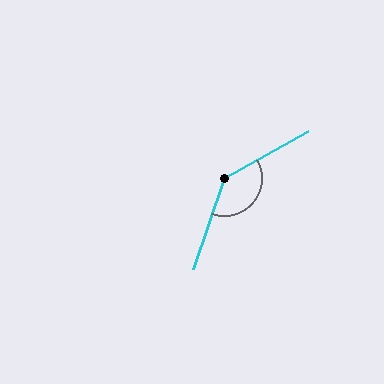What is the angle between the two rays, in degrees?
Approximately 139 degrees.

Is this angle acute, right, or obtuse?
It is obtuse.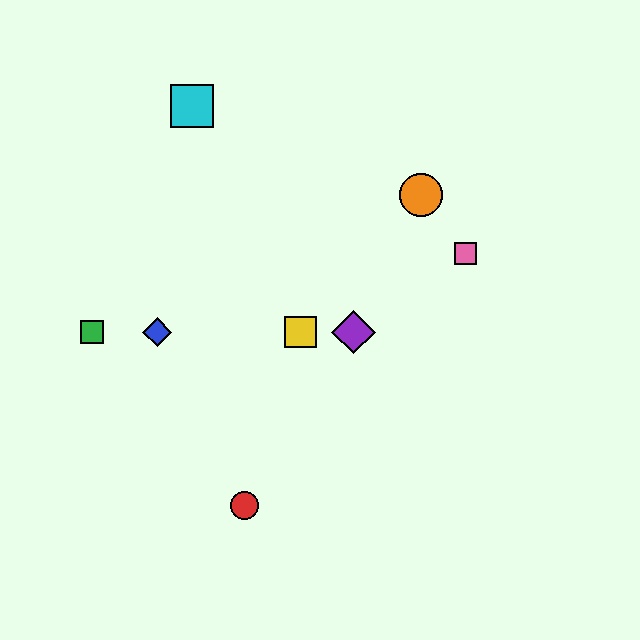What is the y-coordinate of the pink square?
The pink square is at y≈253.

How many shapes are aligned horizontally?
4 shapes (the blue diamond, the green square, the yellow square, the purple diamond) are aligned horizontally.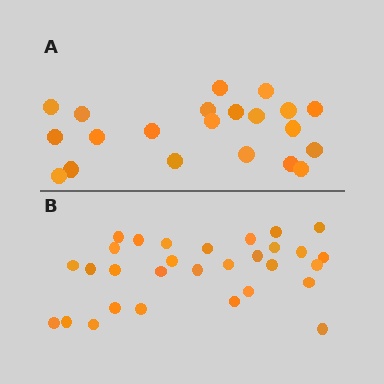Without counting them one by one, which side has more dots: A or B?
Region B (the bottom region) has more dots.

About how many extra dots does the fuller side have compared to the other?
Region B has roughly 8 or so more dots than region A.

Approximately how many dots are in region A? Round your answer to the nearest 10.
About 20 dots. (The exact count is 21, which rounds to 20.)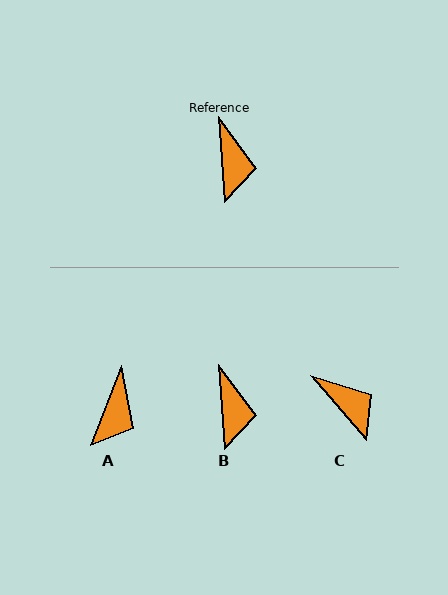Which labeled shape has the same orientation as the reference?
B.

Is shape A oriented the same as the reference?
No, it is off by about 25 degrees.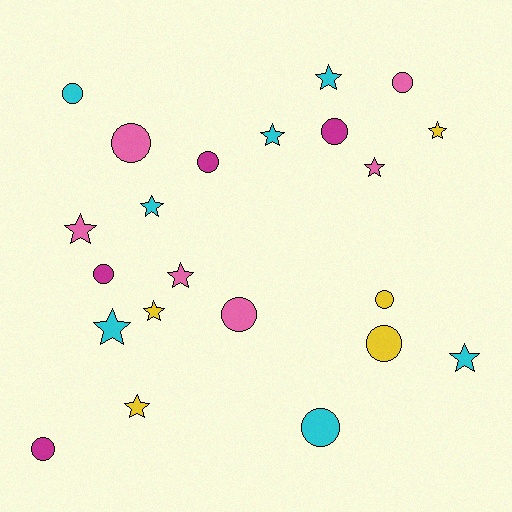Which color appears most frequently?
Cyan, with 7 objects.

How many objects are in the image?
There are 22 objects.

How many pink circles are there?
There are 3 pink circles.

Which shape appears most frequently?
Star, with 11 objects.